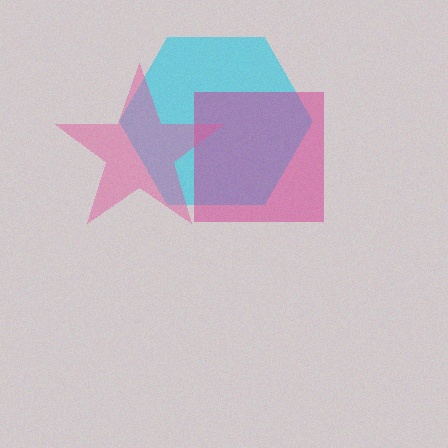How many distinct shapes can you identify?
There are 3 distinct shapes: a cyan hexagon, a magenta square, a pink star.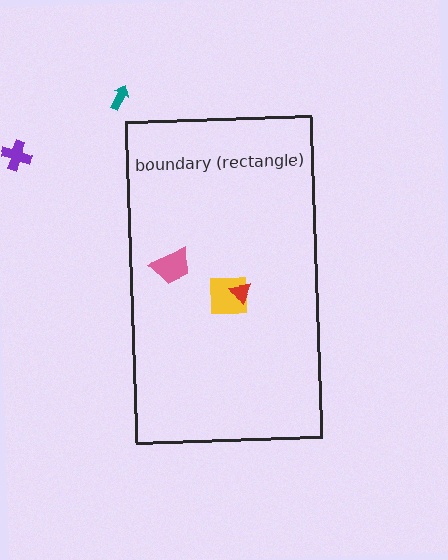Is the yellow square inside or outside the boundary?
Inside.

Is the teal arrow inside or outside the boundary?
Outside.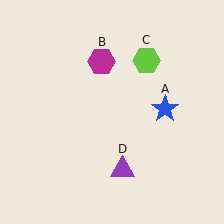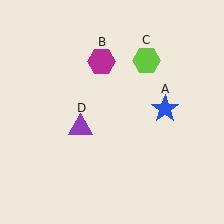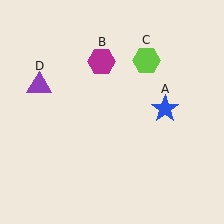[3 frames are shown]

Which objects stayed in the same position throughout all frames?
Blue star (object A) and magenta hexagon (object B) and lime hexagon (object C) remained stationary.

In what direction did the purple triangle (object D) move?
The purple triangle (object D) moved up and to the left.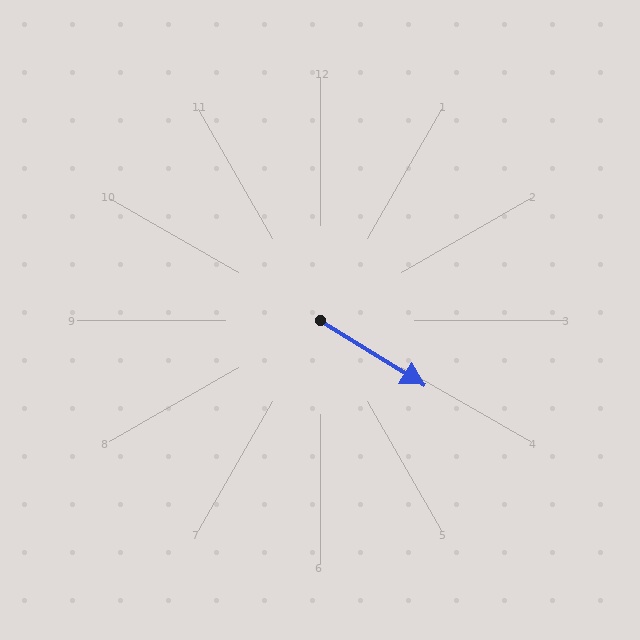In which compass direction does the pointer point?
Southeast.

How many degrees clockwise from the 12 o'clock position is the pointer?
Approximately 122 degrees.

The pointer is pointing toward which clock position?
Roughly 4 o'clock.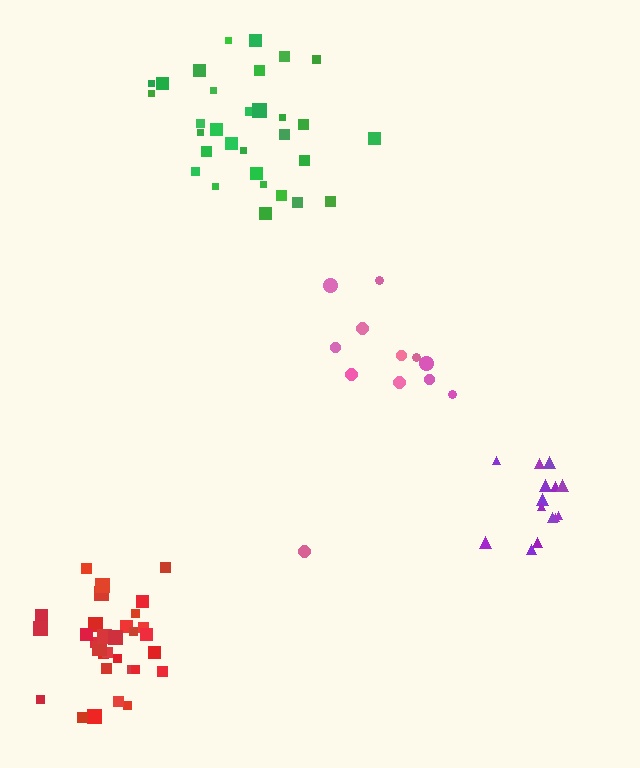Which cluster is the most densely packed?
Red.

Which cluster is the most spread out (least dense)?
Pink.